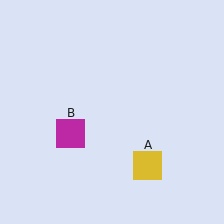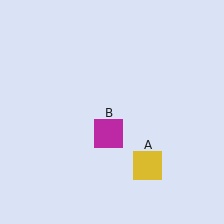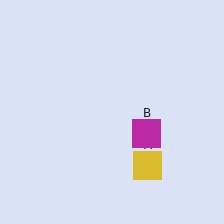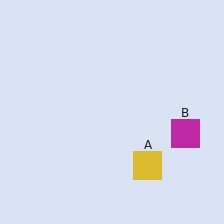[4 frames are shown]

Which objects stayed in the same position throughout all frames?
Yellow square (object A) remained stationary.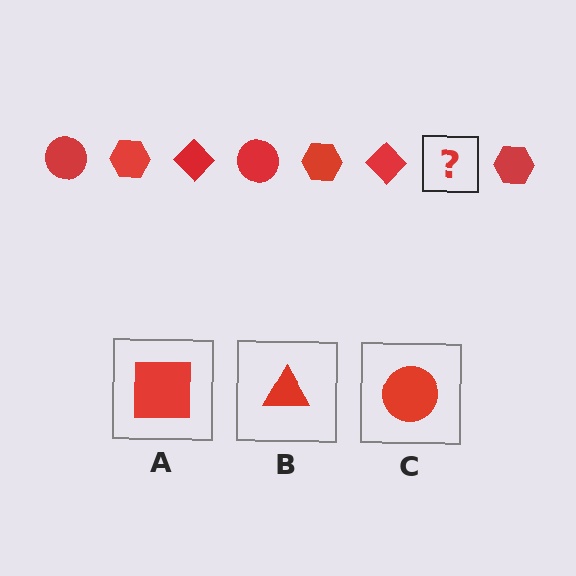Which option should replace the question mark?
Option C.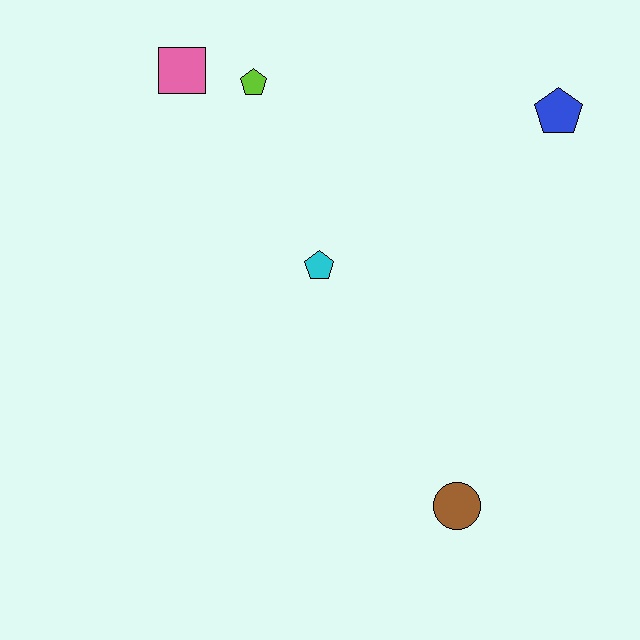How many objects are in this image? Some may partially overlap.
There are 5 objects.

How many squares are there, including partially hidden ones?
There is 1 square.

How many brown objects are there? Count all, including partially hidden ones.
There is 1 brown object.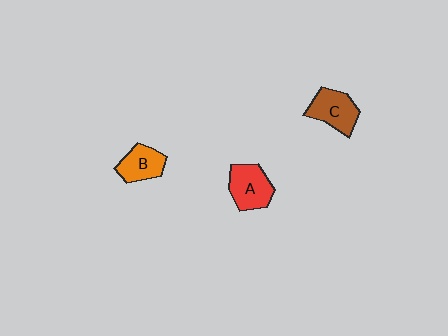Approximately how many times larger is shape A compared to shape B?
Approximately 1.2 times.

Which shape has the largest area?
Shape A (red).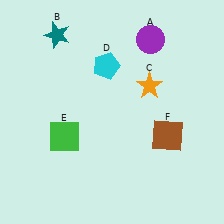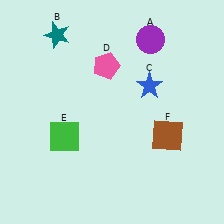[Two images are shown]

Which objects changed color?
C changed from orange to blue. D changed from cyan to pink.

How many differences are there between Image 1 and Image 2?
There are 2 differences between the two images.